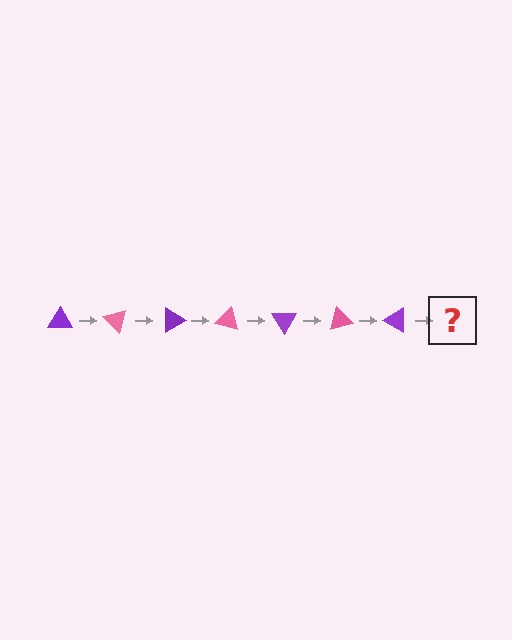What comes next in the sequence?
The next element should be a pink triangle, rotated 315 degrees from the start.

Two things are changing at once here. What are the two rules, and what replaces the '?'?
The two rules are that it rotates 45 degrees each step and the color cycles through purple and pink. The '?' should be a pink triangle, rotated 315 degrees from the start.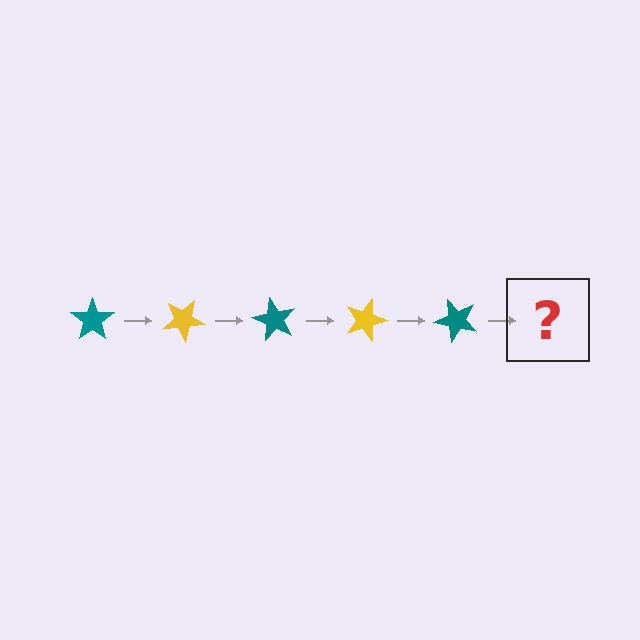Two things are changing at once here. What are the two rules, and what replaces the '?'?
The two rules are that it rotates 30 degrees each step and the color cycles through teal and yellow. The '?' should be a yellow star, rotated 150 degrees from the start.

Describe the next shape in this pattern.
It should be a yellow star, rotated 150 degrees from the start.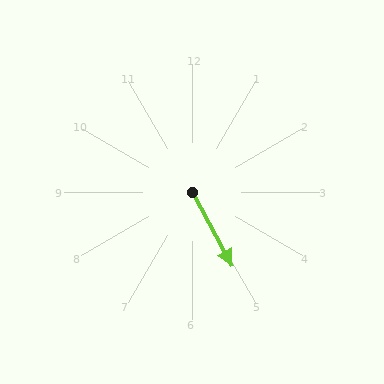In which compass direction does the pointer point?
Southeast.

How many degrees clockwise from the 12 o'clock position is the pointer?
Approximately 152 degrees.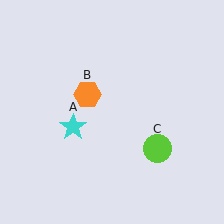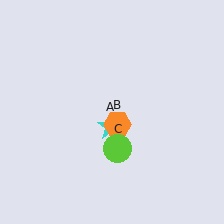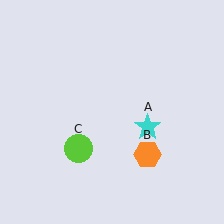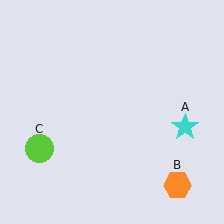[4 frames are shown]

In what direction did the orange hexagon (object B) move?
The orange hexagon (object B) moved down and to the right.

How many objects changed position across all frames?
3 objects changed position: cyan star (object A), orange hexagon (object B), lime circle (object C).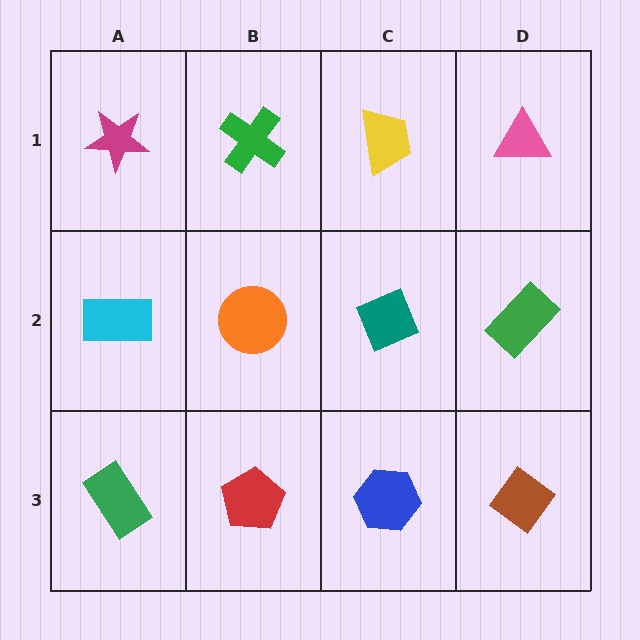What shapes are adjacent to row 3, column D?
A green rectangle (row 2, column D), a blue hexagon (row 3, column C).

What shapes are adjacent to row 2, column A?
A magenta star (row 1, column A), a green rectangle (row 3, column A), an orange circle (row 2, column B).